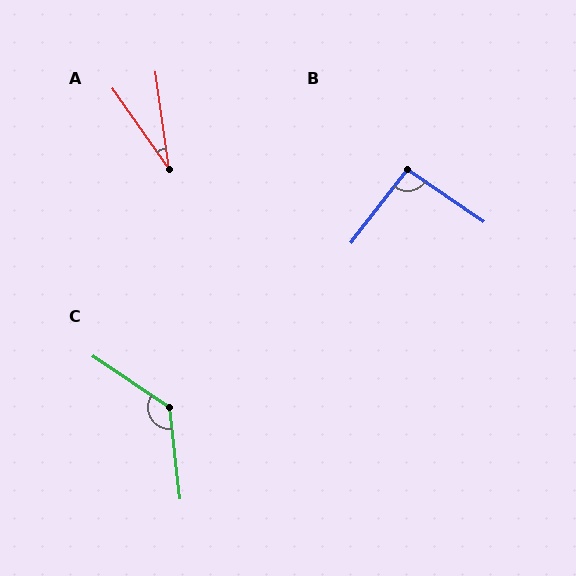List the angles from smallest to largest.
A (27°), B (94°), C (131°).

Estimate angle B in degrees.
Approximately 94 degrees.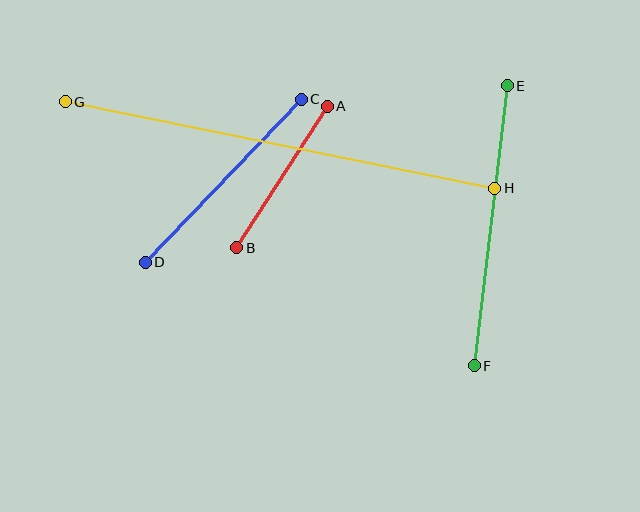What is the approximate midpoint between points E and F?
The midpoint is at approximately (491, 226) pixels.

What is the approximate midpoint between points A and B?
The midpoint is at approximately (282, 177) pixels.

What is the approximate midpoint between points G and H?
The midpoint is at approximately (280, 145) pixels.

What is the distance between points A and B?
The distance is approximately 168 pixels.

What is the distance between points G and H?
The distance is approximately 438 pixels.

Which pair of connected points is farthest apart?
Points G and H are farthest apart.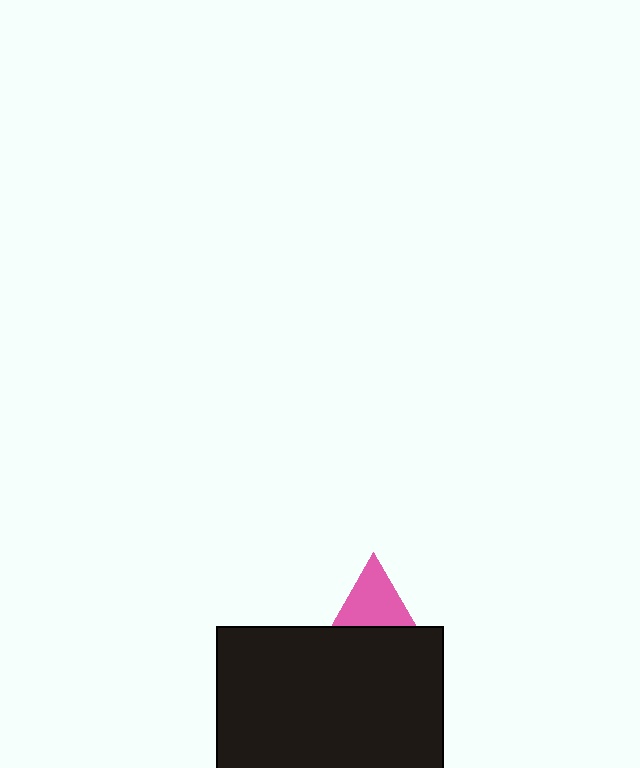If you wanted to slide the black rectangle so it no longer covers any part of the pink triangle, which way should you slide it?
Slide it down — that is the most direct way to separate the two shapes.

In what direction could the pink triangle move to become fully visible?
The pink triangle could move up. That would shift it out from behind the black rectangle entirely.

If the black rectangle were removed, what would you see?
You would see the complete pink triangle.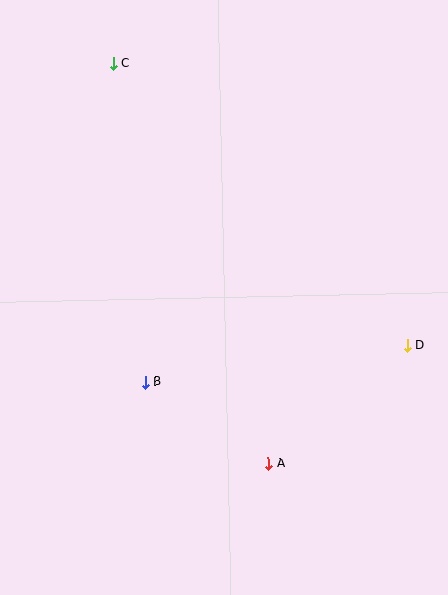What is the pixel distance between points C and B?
The distance between C and B is 320 pixels.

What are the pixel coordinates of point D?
Point D is at (407, 345).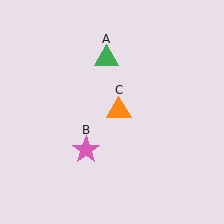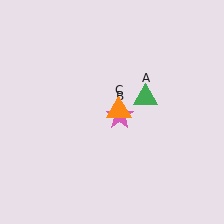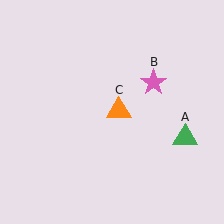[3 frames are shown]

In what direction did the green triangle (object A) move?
The green triangle (object A) moved down and to the right.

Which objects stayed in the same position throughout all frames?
Orange triangle (object C) remained stationary.